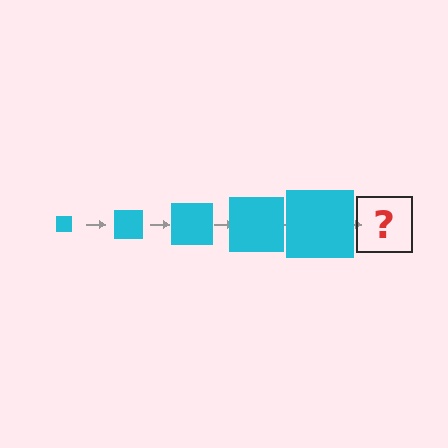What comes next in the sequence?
The next element should be a cyan square, larger than the previous one.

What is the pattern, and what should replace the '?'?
The pattern is that the square gets progressively larger each step. The '?' should be a cyan square, larger than the previous one.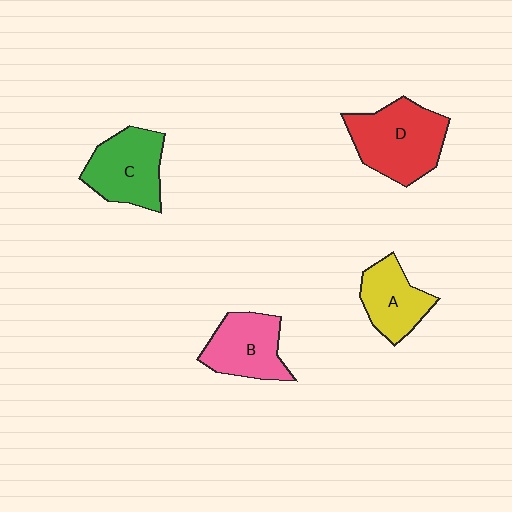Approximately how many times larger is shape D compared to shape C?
Approximately 1.2 times.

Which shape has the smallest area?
Shape A (yellow).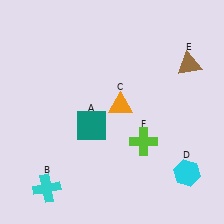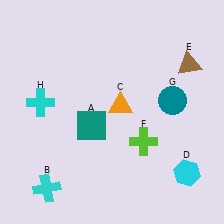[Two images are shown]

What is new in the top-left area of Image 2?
A cyan cross (H) was added in the top-left area of Image 2.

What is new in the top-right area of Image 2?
A teal circle (G) was added in the top-right area of Image 2.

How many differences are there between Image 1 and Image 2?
There are 2 differences between the two images.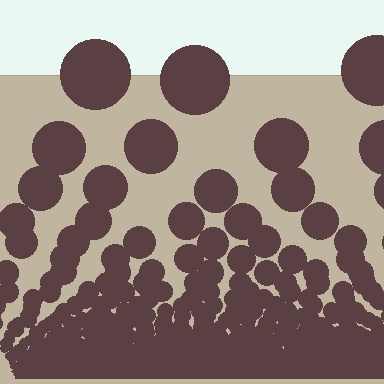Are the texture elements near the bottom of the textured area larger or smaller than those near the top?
Smaller. The gradient is inverted — elements near the bottom are smaller and denser.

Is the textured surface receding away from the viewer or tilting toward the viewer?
The surface appears to tilt toward the viewer. Texture elements get larger and sparser toward the top.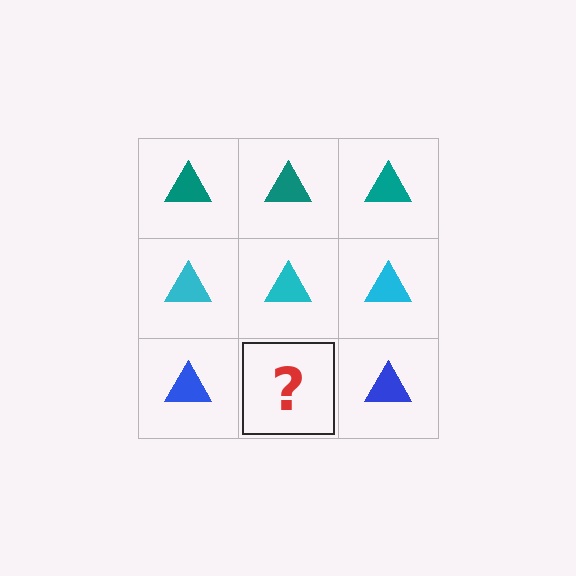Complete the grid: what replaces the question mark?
The question mark should be replaced with a blue triangle.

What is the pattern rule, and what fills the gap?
The rule is that each row has a consistent color. The gap should be filled with a blue triangle.